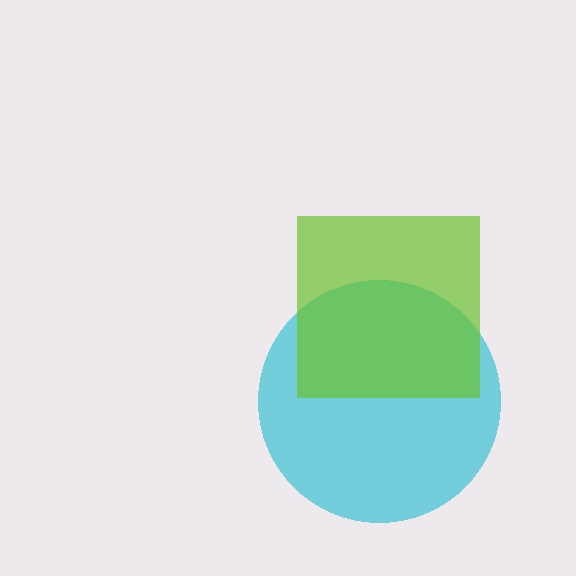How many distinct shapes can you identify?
There are 2 distinct shapes: a cyan circle, a lime square.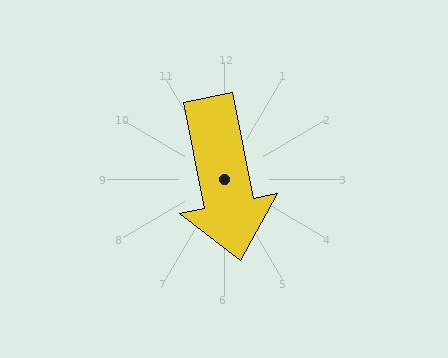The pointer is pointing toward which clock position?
Roughly 6 o'clock.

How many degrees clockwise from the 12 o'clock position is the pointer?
Approximately 169 degrees.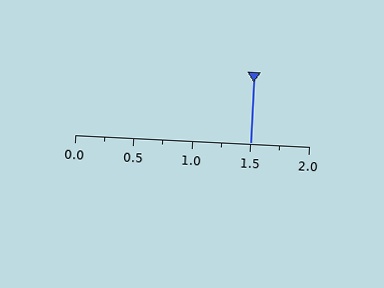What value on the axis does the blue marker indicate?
The marker indicates approximately 1.5.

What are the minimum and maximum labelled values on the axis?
The axis runs from 0.0 to 2.0.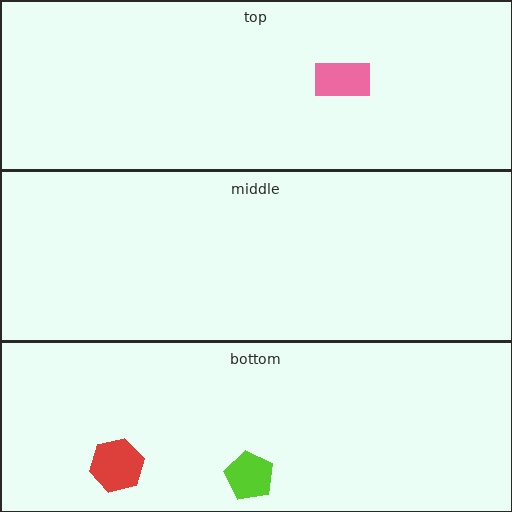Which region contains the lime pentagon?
The bottom region.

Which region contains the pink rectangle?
The top region.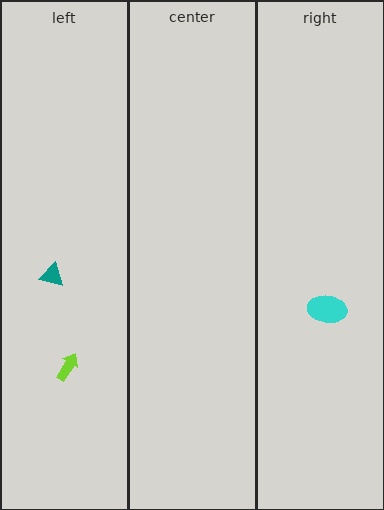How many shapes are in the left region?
2.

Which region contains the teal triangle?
The left region.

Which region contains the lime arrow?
The left region.